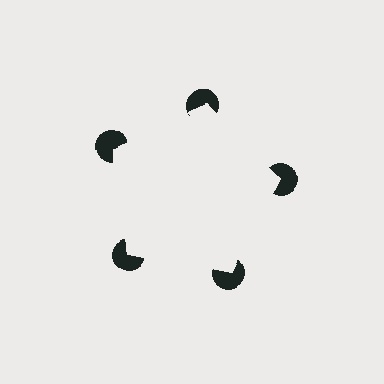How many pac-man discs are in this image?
There are 5 — one at each vertex of the illusory pentagon.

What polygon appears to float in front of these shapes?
An illusory pentagon — its edges are inferred from the aligned wedge cuts in the pac-man discs, not physically drawn.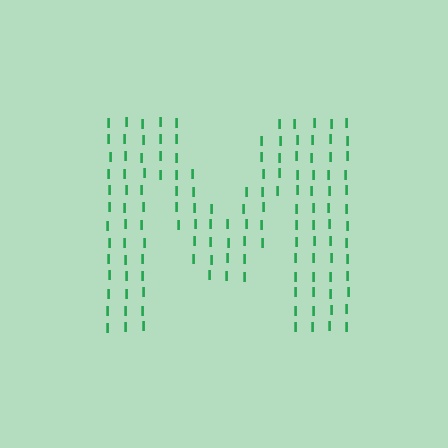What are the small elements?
The small elements are letter I's.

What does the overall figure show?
The overall figure shows the letter M.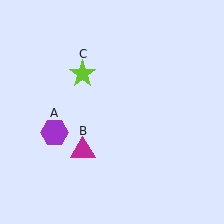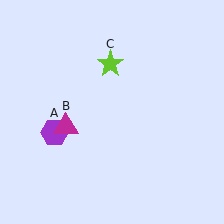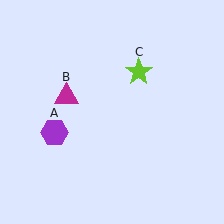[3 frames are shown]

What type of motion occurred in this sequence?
The magenta triangle (object B), lime star (object C) rotated clockwise around the center of the scene.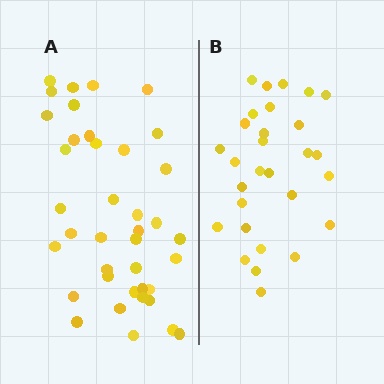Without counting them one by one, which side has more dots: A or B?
Region A (the left region) has more dots.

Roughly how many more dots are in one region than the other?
Region A has roughly 10 or so more dots than region B.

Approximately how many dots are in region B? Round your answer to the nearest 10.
About 30 dots. (The exact count is 29, which rounds to 30.)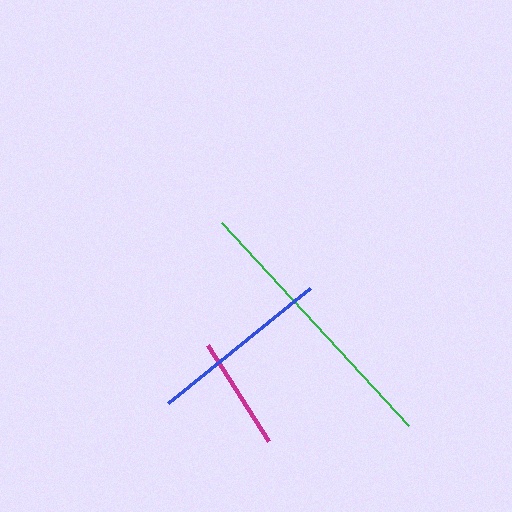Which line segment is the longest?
The green line is the longest at approximately 276 pixels.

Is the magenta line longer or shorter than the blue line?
The blue line is longer than the magenta line.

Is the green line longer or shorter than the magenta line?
The green line is longer than the magenta line.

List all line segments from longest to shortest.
From longest to shortest: green, blue, magenta.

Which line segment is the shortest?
The magenta line is the shortest at approximately 114 pixels.